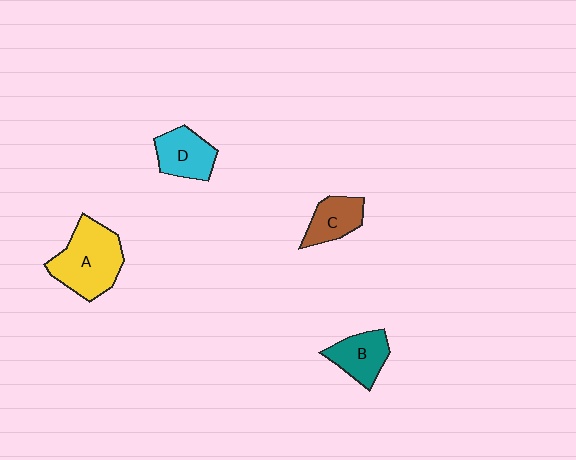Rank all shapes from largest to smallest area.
From largest to smallest: A (yellow), D (cyan), B (teal), C (brown).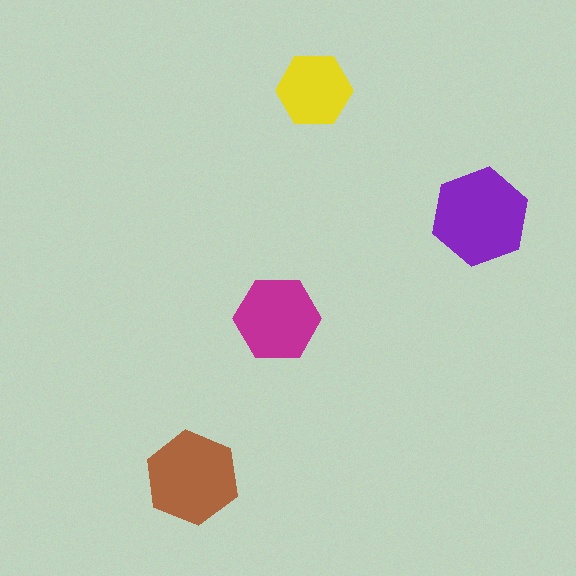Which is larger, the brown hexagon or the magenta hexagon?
The brown one.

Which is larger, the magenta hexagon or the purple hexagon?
The purple one.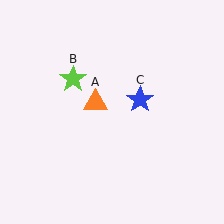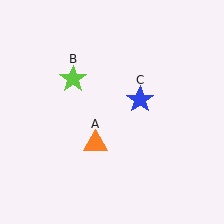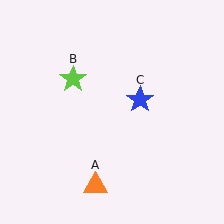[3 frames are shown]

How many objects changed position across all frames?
1 object changed position: orange triangle (object A).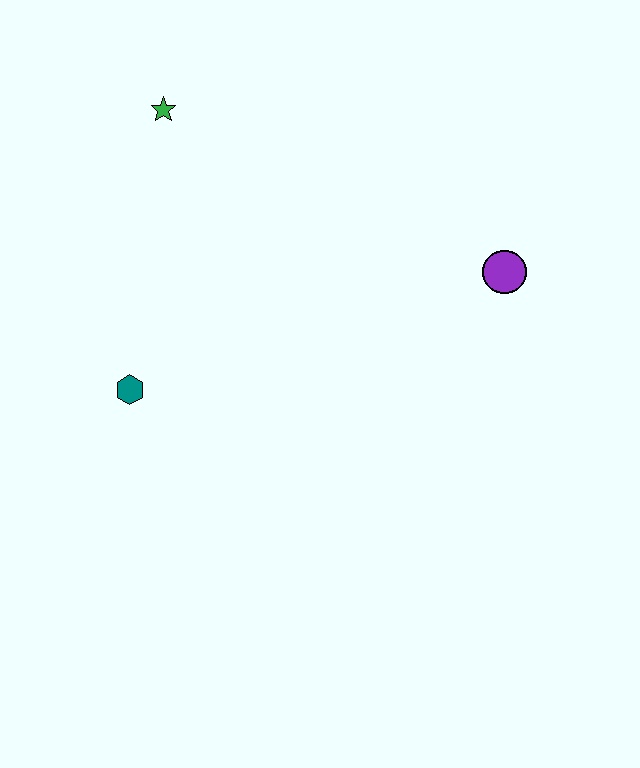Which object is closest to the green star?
The teal hexagon is closest to the green star.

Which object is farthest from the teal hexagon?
The purple circle is farthest from the teal hexagon.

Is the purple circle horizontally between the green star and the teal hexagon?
No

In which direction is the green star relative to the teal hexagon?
The green star is above the teal hexagon.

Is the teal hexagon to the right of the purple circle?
No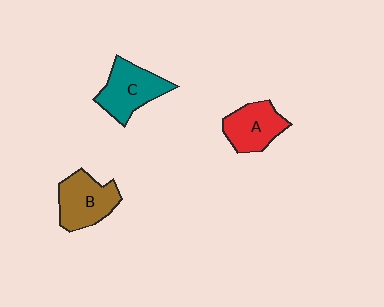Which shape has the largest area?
Shape C (teal).